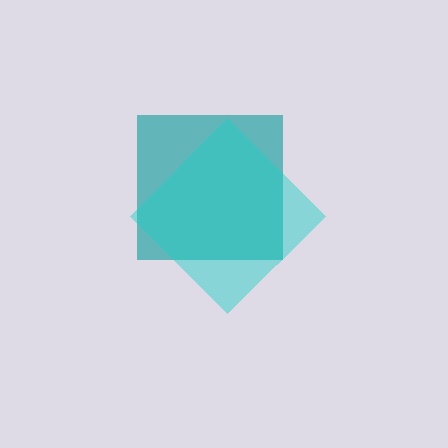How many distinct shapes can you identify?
There are 2 distinct shapes: a teal square, a cyan diamond.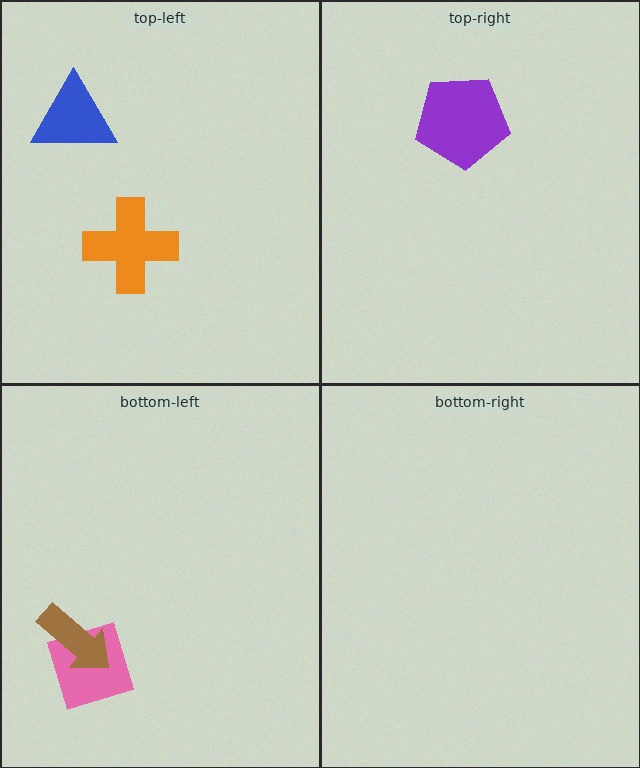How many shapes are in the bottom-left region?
2.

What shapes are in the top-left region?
The orange cross, the blue triangle.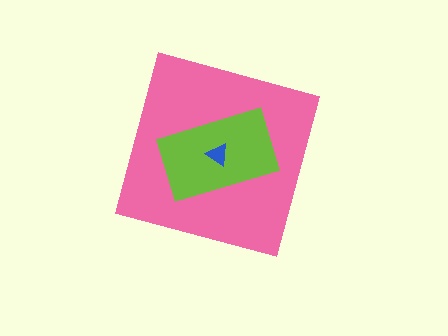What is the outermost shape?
The pink diamond.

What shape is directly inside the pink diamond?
The lime rectangle.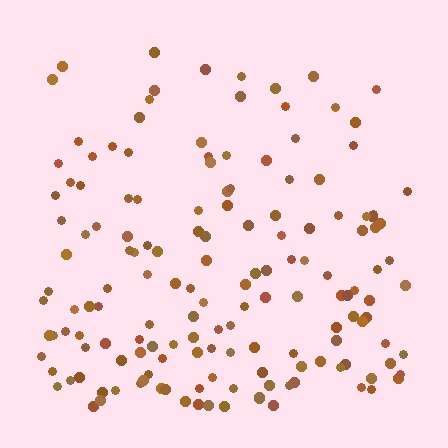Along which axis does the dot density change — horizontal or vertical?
Vertical.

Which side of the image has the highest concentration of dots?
The bottom.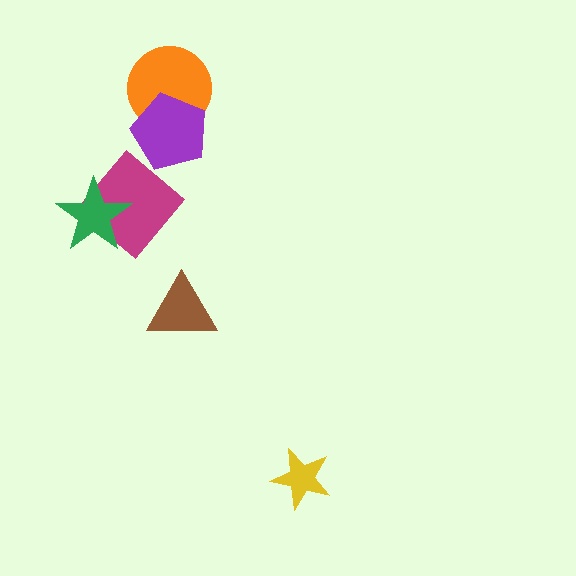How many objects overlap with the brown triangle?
0 objects overlap with the brown triangle.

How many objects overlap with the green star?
1 object overlaps with the green star.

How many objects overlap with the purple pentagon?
1 object overlaps with the purple pentagon.